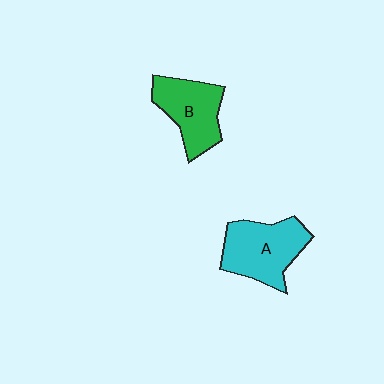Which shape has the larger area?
Shape A (cyan).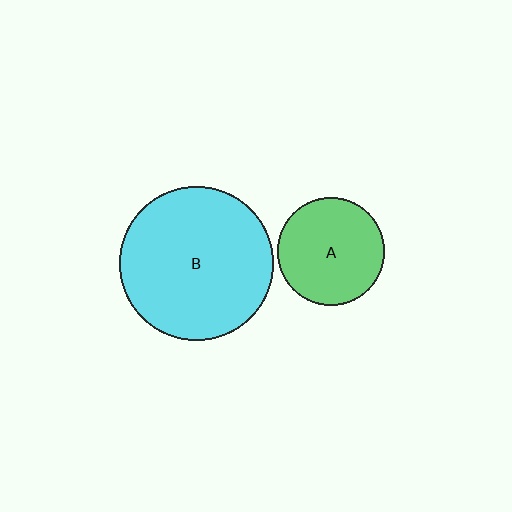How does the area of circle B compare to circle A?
Approximately 2.0 times.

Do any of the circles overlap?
No, none of the circles overlap.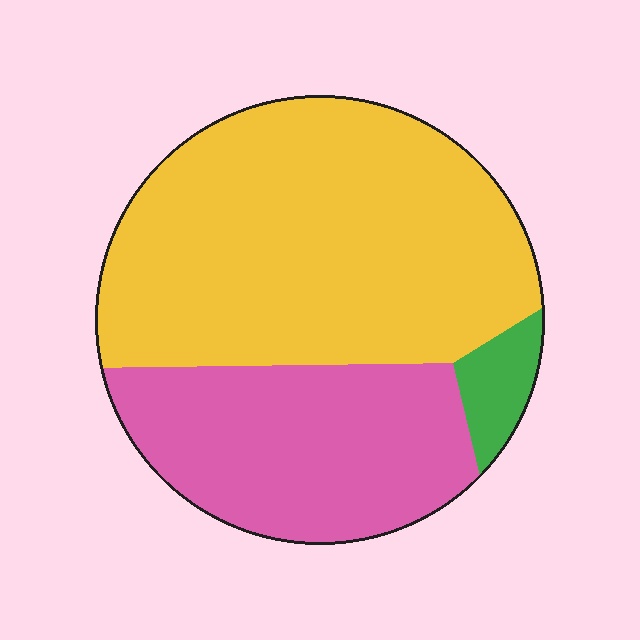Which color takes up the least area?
Green, at roughly 5%.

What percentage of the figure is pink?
Pink covers roughly 35% of the figure.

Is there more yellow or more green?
Yellow.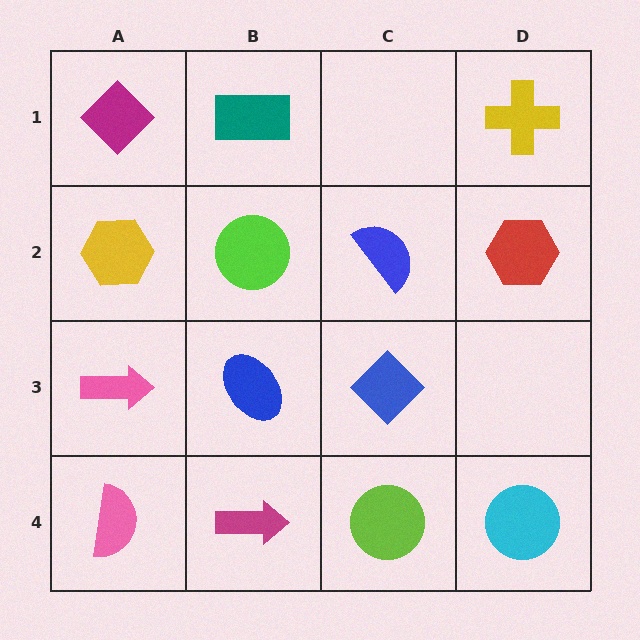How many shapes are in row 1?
3 shapes.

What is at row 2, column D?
A red hexagon.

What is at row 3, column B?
A blue ellipse.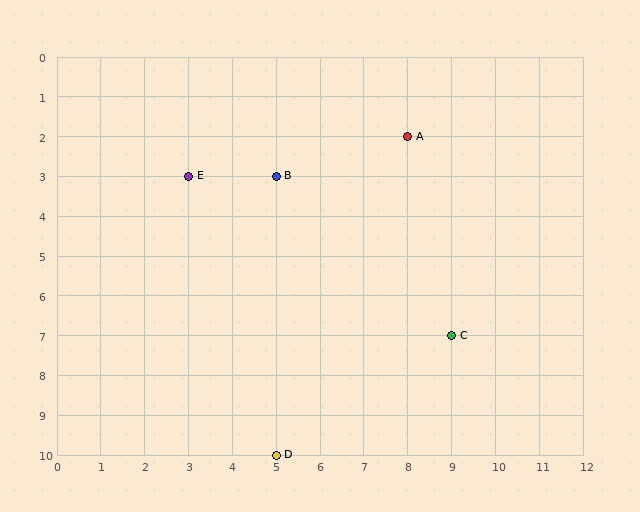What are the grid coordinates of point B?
Point B is at grid coordinates (5, 3).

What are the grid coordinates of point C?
Point C is at grid coordinates (9, 7).